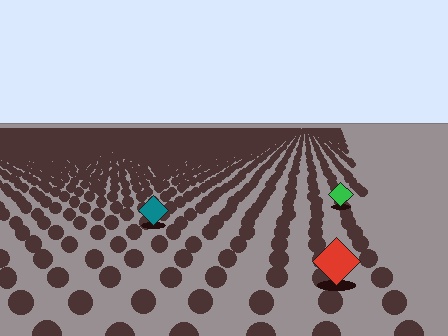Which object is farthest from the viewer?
The green diamond is farthest from the viewer. It appears smaller and the ground texture around it is denser.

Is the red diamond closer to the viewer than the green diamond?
Yes. The red diamond is closer — you can tell from the texture gradient: the ground texture is coarser near it.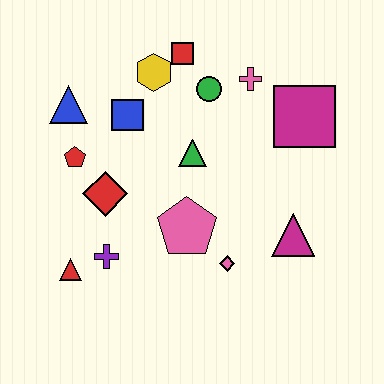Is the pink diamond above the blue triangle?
No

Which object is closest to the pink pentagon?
The pink diamond is closest to the pink pentagon.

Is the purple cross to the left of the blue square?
Yes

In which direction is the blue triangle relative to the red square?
The blue triangle is to the left of the red square.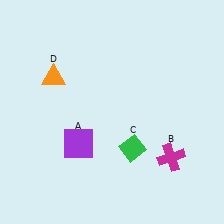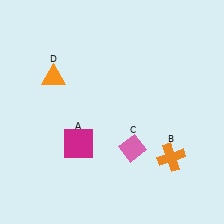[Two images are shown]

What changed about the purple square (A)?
In Image 1, A is purple. In Image 2, it changed to magenta.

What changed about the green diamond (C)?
In Image 1, C is green. In Image 2, it changed to pink.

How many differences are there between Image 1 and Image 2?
There are 3 differences between the two images.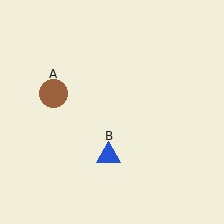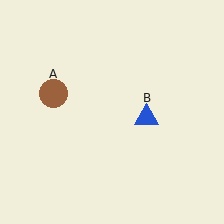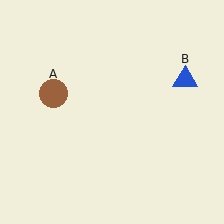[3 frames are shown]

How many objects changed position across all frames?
1 object changed position: blue triangle (object B).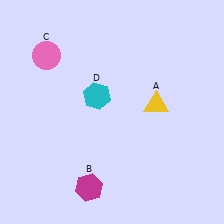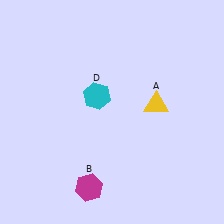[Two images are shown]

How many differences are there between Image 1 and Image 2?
There is 1 difference between the two images.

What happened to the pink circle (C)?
The pink circle (C) was removed in Image 2. It was in the top-left area of Image 1.